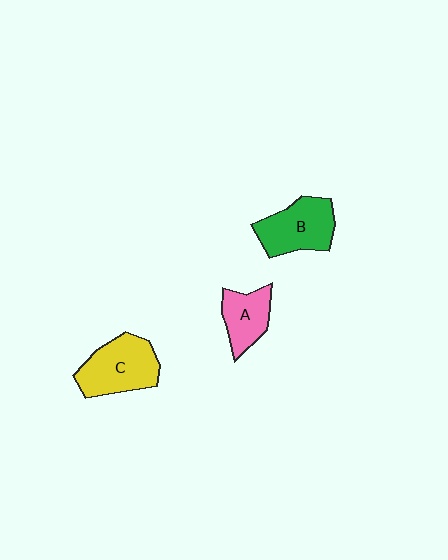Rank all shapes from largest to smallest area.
From largest to smallest: C (yellow), B (green), A (pink).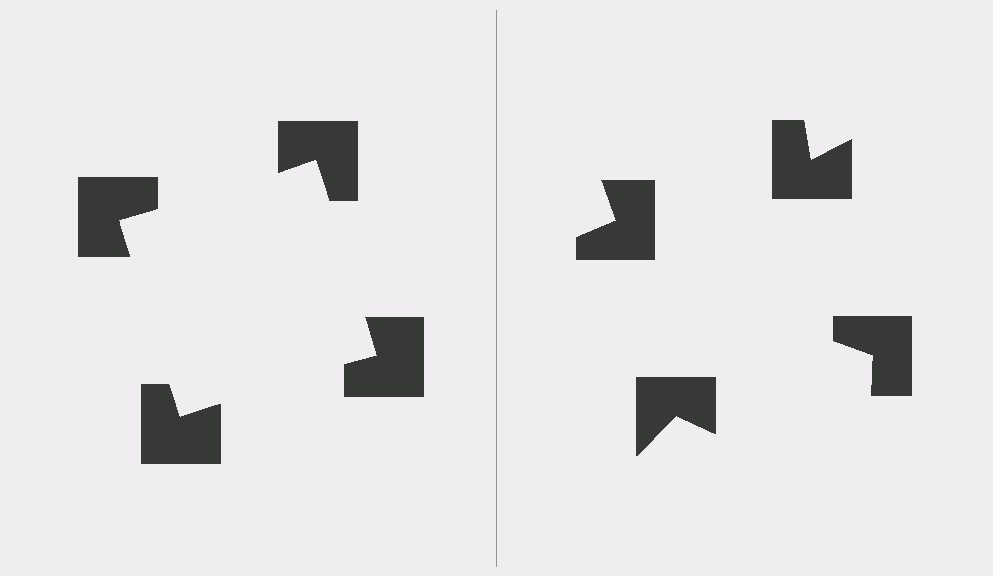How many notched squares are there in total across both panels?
8 — 4 on each side.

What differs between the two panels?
The notched squares are positioned identically on both sides; only the wedge orientations differ. On the left they align to a square; on the right they are misaligned.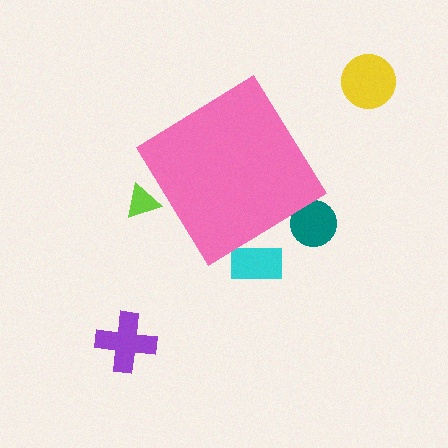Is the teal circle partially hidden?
Yes, the teal circle is partially hidden behind the pink diamond.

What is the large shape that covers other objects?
A pink diamond.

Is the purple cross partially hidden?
No, the purple cross is fully visible.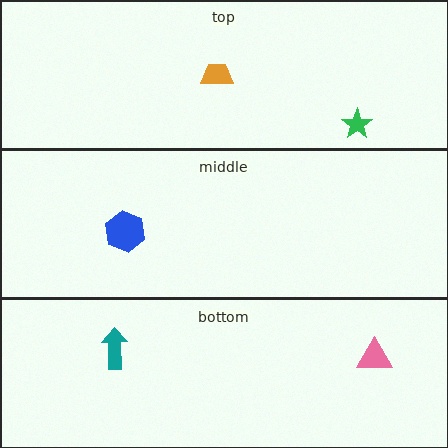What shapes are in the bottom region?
The teal arrow, the pink triangle.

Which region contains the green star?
The top region.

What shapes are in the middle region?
The blue hexagon.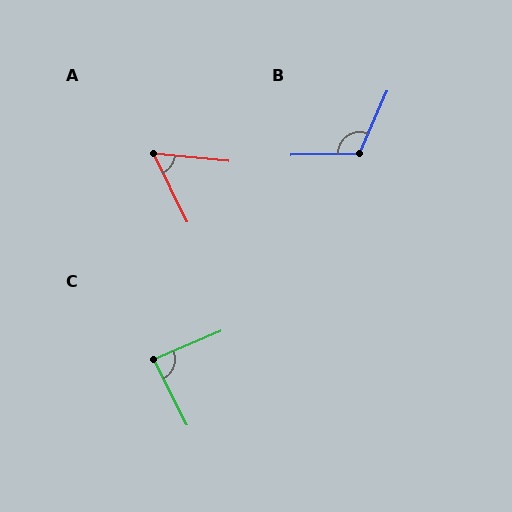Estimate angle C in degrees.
Approximately 86 degrees.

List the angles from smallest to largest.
A (58°), C (86°), B (115°).